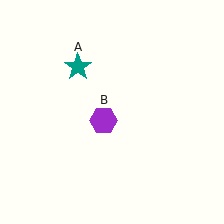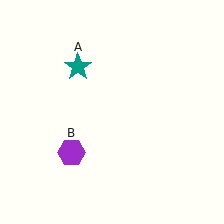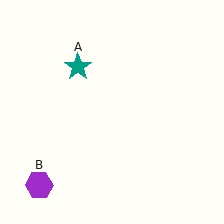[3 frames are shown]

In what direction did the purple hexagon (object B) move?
The purple hexagon (object B) moved down and to the left.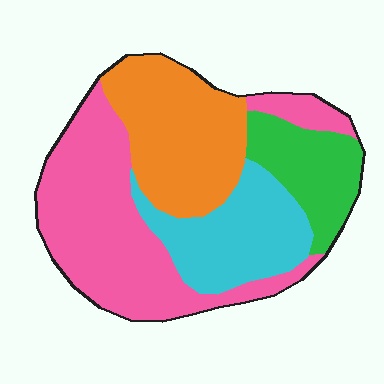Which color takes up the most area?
Pink, at roughly 40%.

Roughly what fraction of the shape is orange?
Orange takes up about one quarter (1/4) of the shape.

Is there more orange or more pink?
Pink.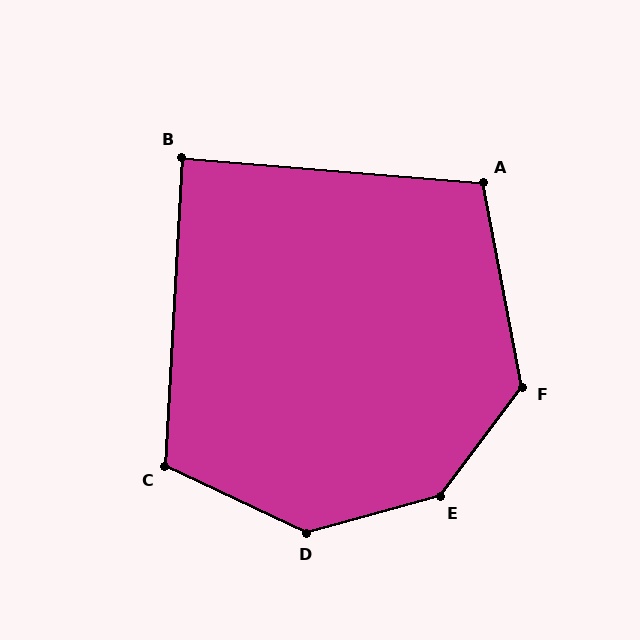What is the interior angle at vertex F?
Approximately 132 degrees (obtuse).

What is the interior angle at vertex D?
Approximately 139 degrees (obtuse).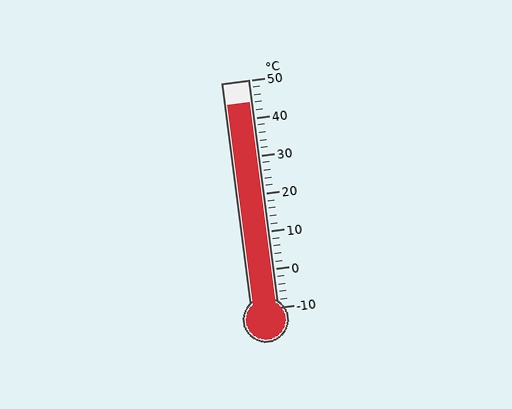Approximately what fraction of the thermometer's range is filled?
The thermometer is filled to approximately 90% of its range.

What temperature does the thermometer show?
The thermometer shows approximately 44°C.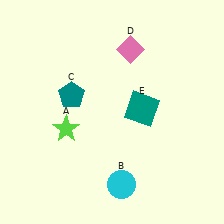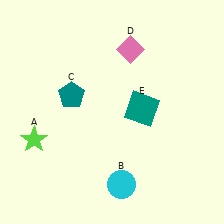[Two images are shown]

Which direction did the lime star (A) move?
The lime star (A) moved left.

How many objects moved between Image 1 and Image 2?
1 object moved between the two images.